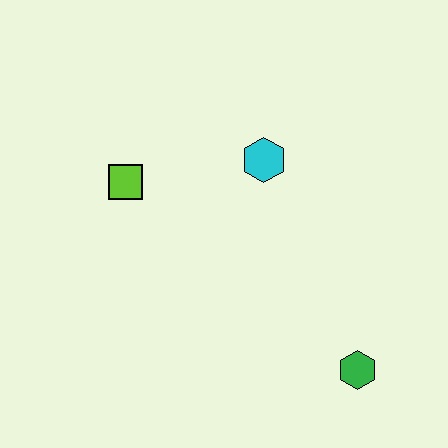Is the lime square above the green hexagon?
Yes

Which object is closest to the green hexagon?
The cyan hexagon is closest to the green hexagon.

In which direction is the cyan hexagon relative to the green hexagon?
The cyan hexagon is above the green hexagon.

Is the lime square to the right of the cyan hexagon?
No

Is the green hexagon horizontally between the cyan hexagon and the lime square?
No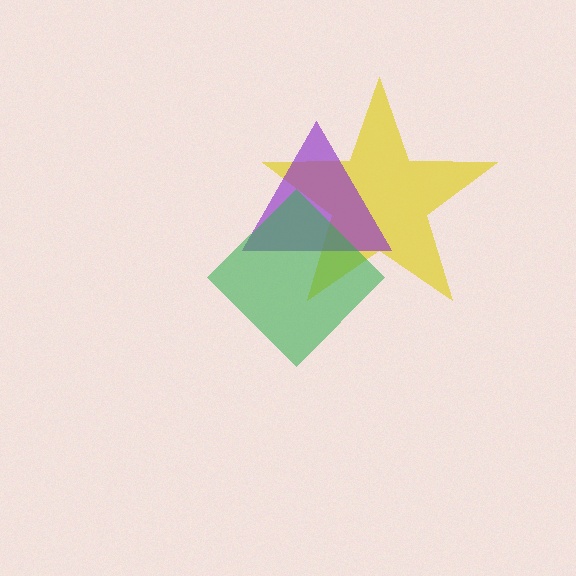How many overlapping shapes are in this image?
There are 3 overlapping shapes in the image.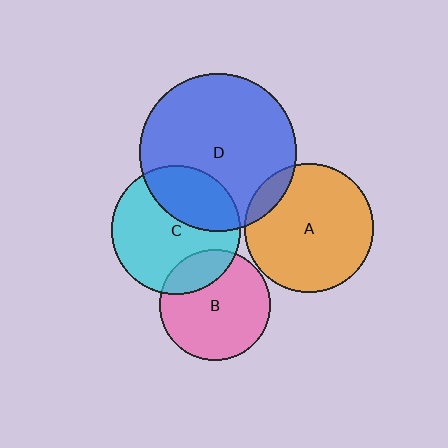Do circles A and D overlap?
Yes.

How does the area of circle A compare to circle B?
Approximately 1.3 times.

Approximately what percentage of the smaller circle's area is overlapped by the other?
Approximately 10%.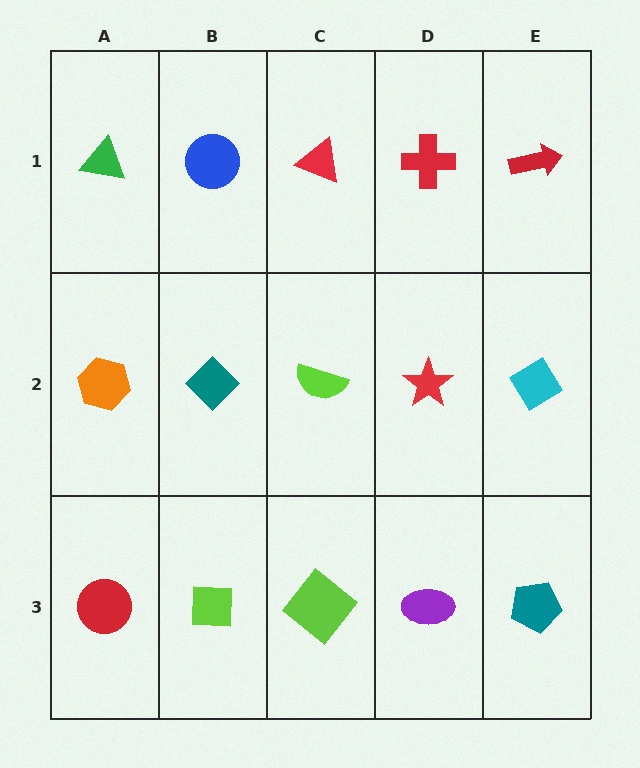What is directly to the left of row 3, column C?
A lime square.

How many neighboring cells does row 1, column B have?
3.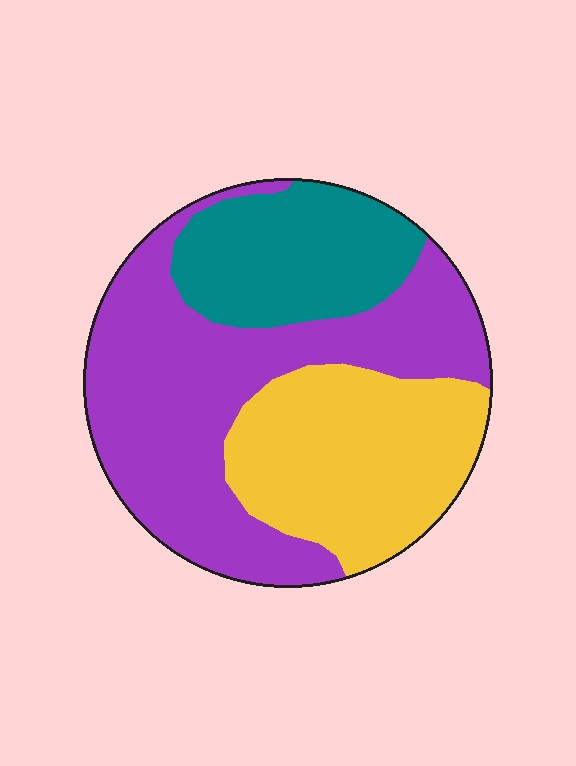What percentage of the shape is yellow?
Yellow takes up about one third (1/3) of the shape.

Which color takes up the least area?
Teal, at roughly 20%.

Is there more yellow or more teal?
Yellow.